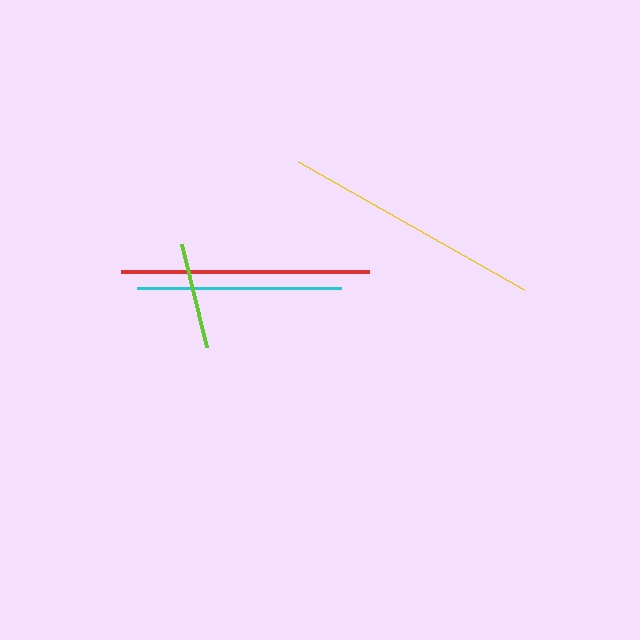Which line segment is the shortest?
The lime line is the shortest at approximately 106 pixels.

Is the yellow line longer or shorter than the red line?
The yellow line is longer than the red line.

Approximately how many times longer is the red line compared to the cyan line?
The red line is approximately 1.2 times the length of the cyan line.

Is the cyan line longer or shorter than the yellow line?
The yellow line is longer than the cyan line.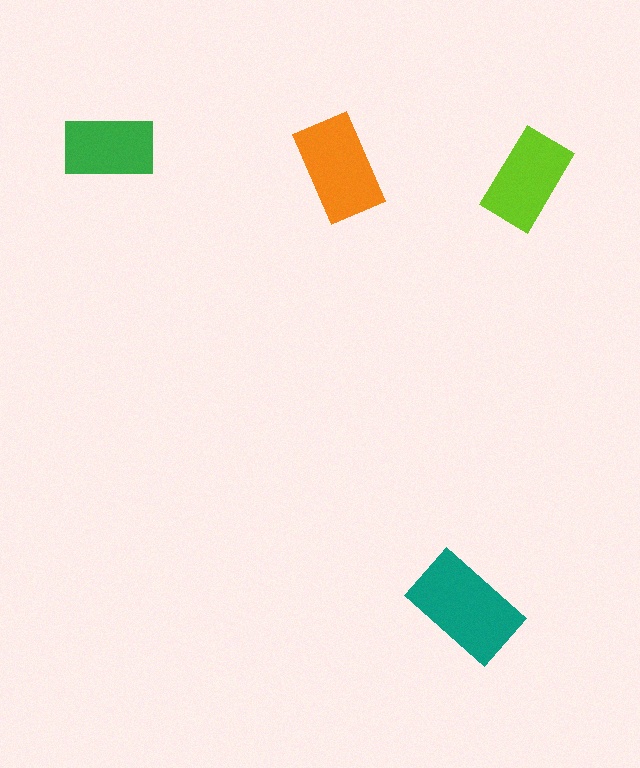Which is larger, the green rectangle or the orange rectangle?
The orange one.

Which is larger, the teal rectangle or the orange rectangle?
The teal one.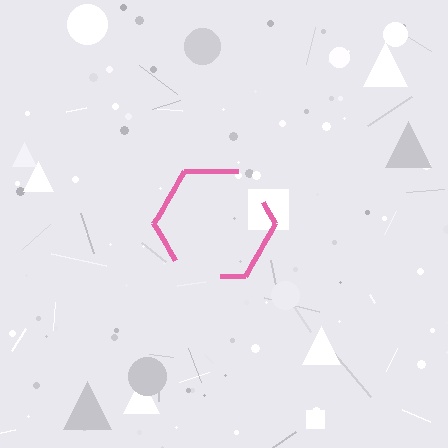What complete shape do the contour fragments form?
The contour fragments form a hexagon.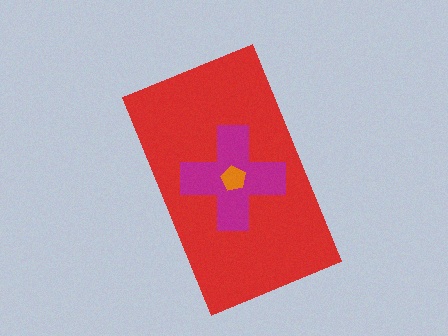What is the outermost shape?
The red rectangle.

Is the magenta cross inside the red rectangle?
Yes.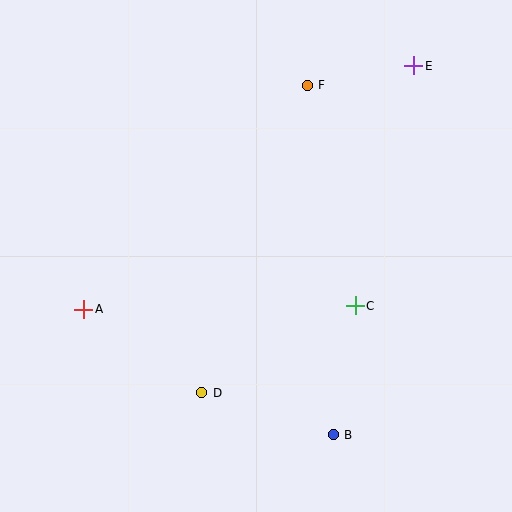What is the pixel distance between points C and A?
The distance between C and A is 271 pixels.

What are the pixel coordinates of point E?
Point E is at (414, 66).